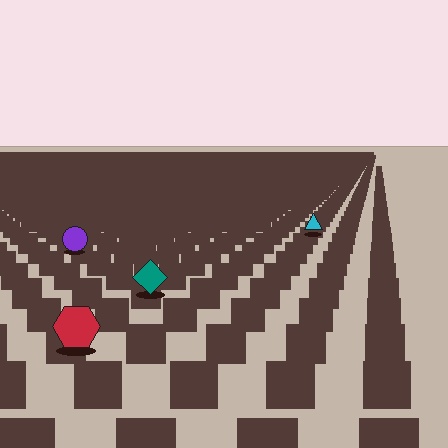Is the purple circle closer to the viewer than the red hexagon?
No. The red hexagon is closer — you can tell from the texture gradient: the ground texture is coarser near it.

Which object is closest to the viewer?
The red hexagon is closest. The texture marks near it are larger and more spread out.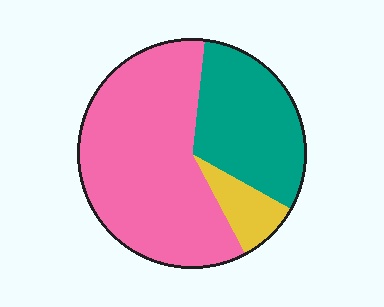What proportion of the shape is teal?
Teal covers 31% of the shape.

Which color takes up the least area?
Yellow, at roughly 10%.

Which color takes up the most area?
Pink, at roughly 60%.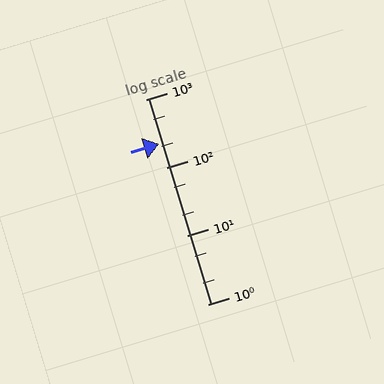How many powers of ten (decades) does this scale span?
The scale spans 3 decades, from 1 to 1000.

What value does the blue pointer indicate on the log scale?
The pointer indicates approximately 220.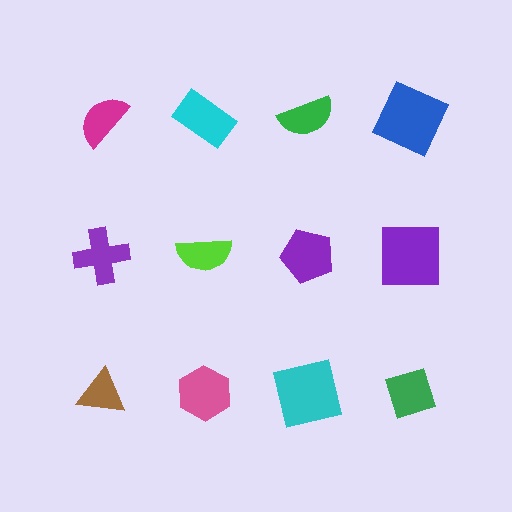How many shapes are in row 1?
4 shapes.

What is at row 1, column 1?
A magenta semicircle.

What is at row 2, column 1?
A purple cross.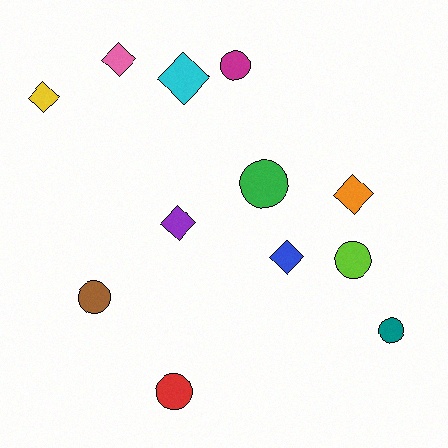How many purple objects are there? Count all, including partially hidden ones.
There is 1 purple object.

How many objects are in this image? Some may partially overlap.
There are 12 objects.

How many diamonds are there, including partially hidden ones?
There are 6 diamonds.